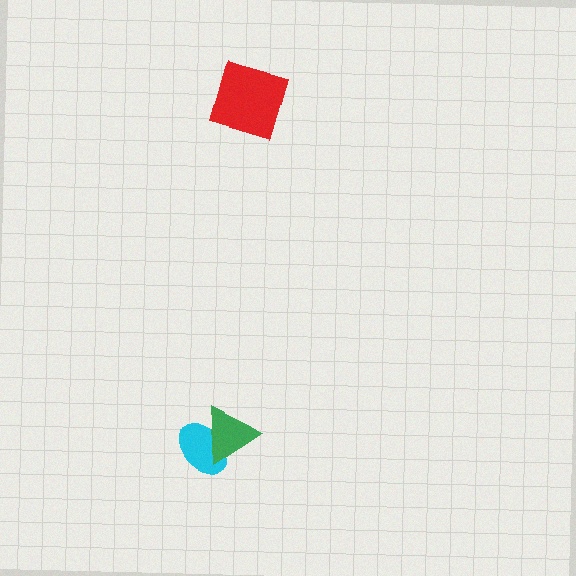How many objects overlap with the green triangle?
1 object overlaps with the green triangle.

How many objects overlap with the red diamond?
0 objects overlap with the red diamond.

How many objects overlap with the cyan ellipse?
1 object overlaps with the cyan ellipse.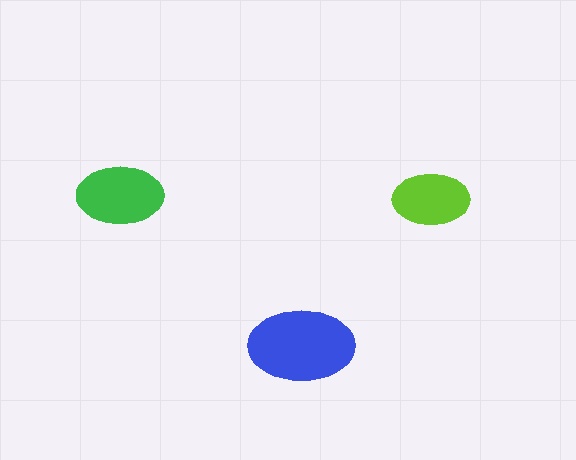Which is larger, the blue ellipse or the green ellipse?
The blue one.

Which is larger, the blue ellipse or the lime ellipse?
The blue one.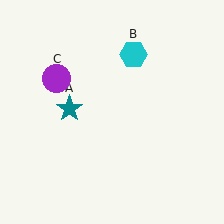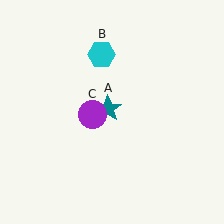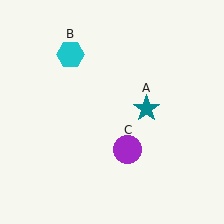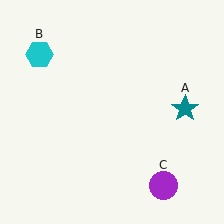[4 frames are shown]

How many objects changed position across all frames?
3 objects changed position: teal star (object A), cyan hexagon (object B), purple circle (object C).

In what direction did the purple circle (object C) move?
The purple circle (object C) moved down and to the right.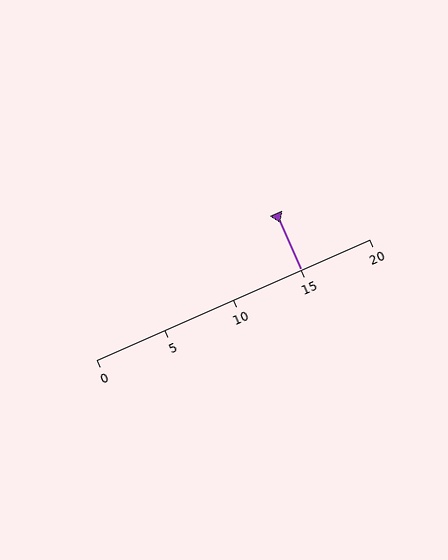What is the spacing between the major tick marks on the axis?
The major ticks are spaced 5 apart.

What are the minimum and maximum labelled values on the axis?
The axis runs from 0 to 20.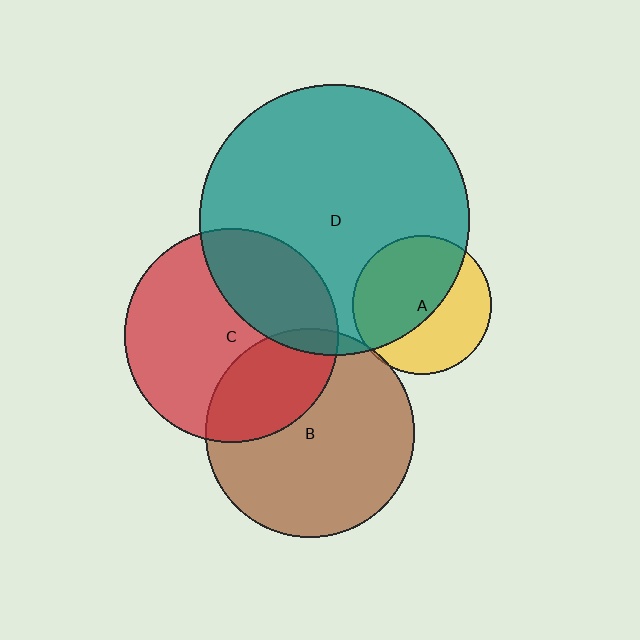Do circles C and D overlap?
Yes.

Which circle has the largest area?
Circle D (teal).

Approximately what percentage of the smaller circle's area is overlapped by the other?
Approximately 30%.